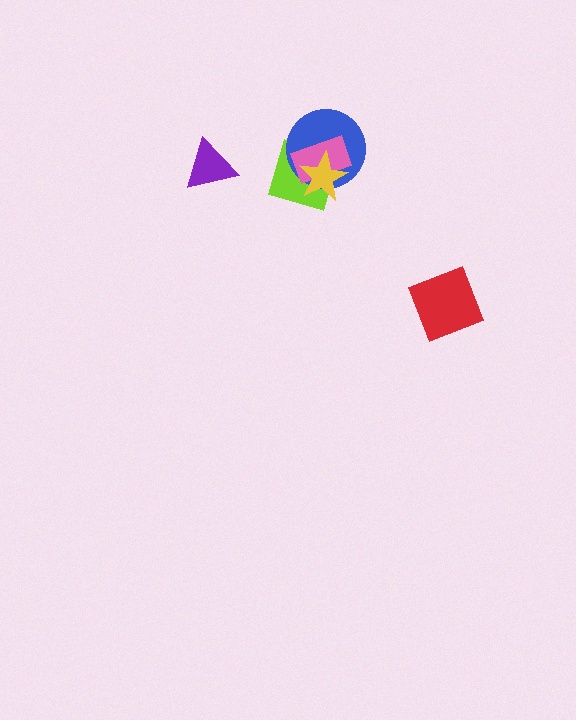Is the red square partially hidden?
No, no other shape covers it.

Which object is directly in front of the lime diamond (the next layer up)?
The blue circle is directly in front of the lime diamond.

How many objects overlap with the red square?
0 objects overlap with the red square.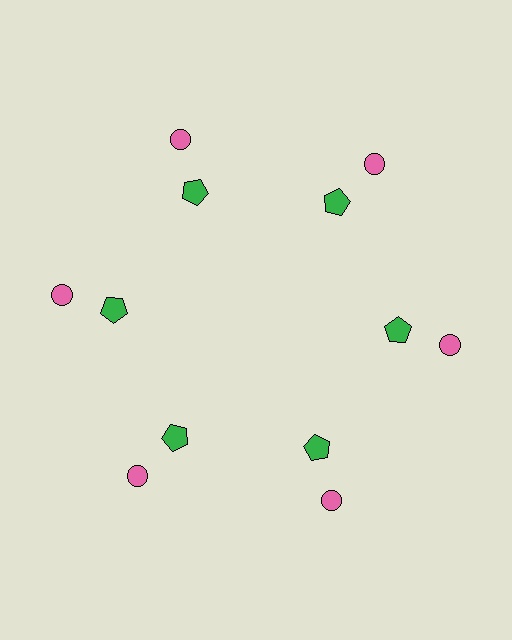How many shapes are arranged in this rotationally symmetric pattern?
There are 12 shapes, arranged in 6 groups of 2.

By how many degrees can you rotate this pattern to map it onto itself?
The pattern maps onto itself every 60 degrees of rotation.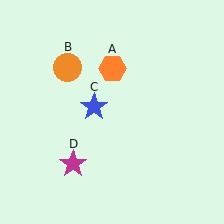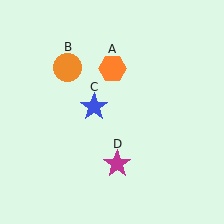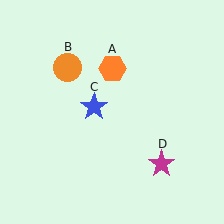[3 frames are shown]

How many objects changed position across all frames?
1 object changed position: magenta star (object D).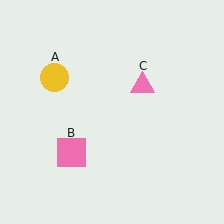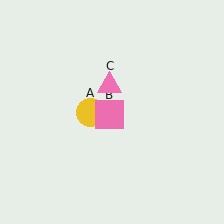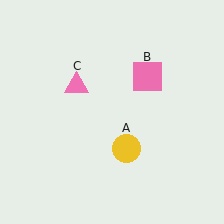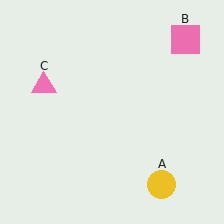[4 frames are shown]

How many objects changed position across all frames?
3 objects changed position: yellow circle (object A), pink square (object B), pink triangle (object C).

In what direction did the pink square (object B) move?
The pink square (object B) moved up and to the right.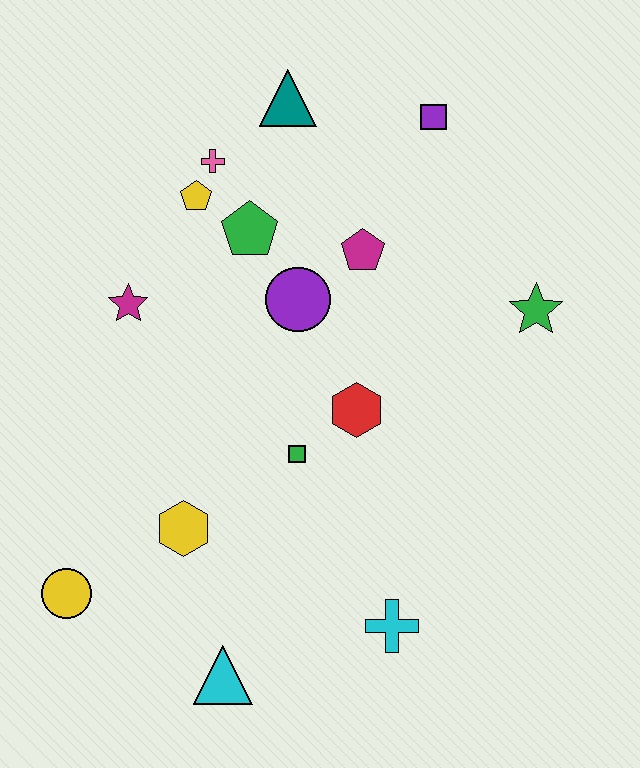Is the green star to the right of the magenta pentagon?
Yes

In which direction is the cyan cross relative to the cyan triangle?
The cyan cross is to the right of the cyan triangle.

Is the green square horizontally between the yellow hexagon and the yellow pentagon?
No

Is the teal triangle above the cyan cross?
Yes